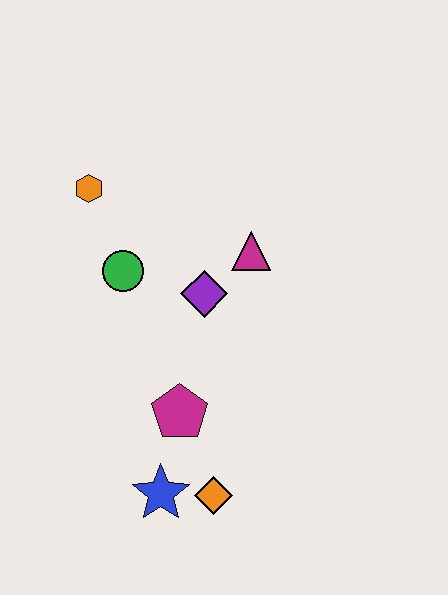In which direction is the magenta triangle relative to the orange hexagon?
The magenta triangle is to the right of the orange hexagon.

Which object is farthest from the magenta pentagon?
The orange hexagon is farthest from the magenta pentagon.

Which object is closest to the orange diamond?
The blue star is closest to the orange diamond.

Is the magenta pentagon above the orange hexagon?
No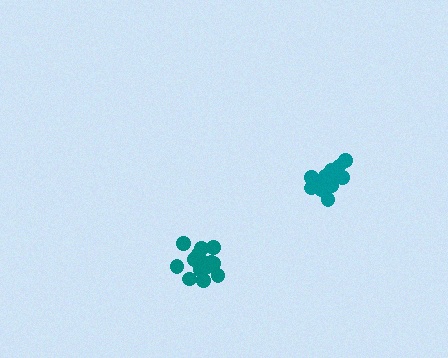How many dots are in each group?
Group 1: 15 dots, Group 2: 16 dots (31 total).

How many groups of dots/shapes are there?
There are 2 groups.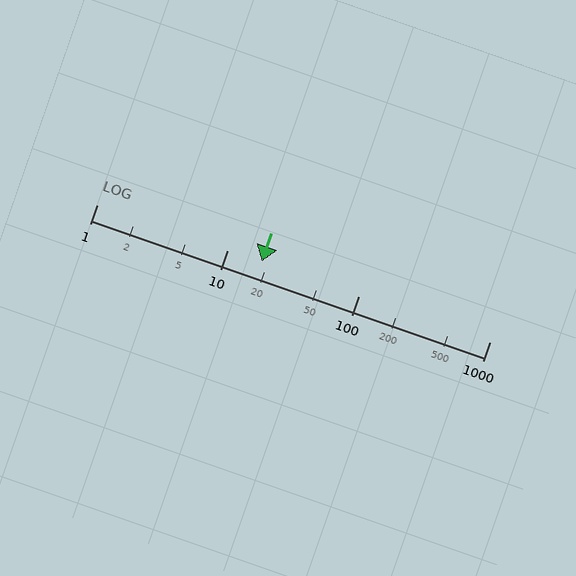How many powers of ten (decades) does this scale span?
The scale spans 3 decades, from 1 to 1000.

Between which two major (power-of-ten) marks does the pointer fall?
The pointer is between 10 and 100.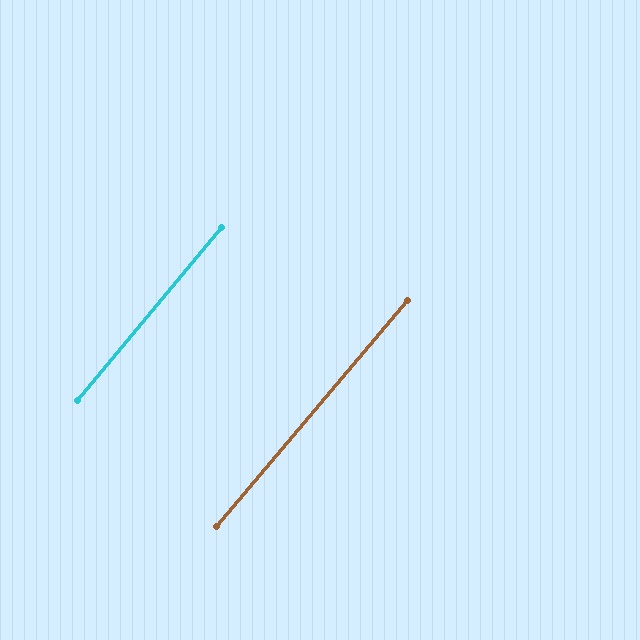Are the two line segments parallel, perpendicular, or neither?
Parallel — their directions differ by only 0.4°.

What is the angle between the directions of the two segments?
Approximately 0 degrees.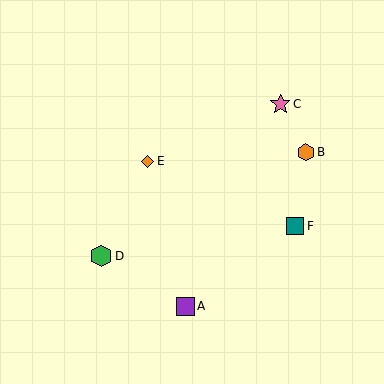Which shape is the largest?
The green hexagon (labeled D) is the largest.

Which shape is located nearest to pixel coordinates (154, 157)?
The orange diamond (labeled E) at (148, 161) is nearest to that location.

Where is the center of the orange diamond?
The center of the orange diamond is at (148, 161).